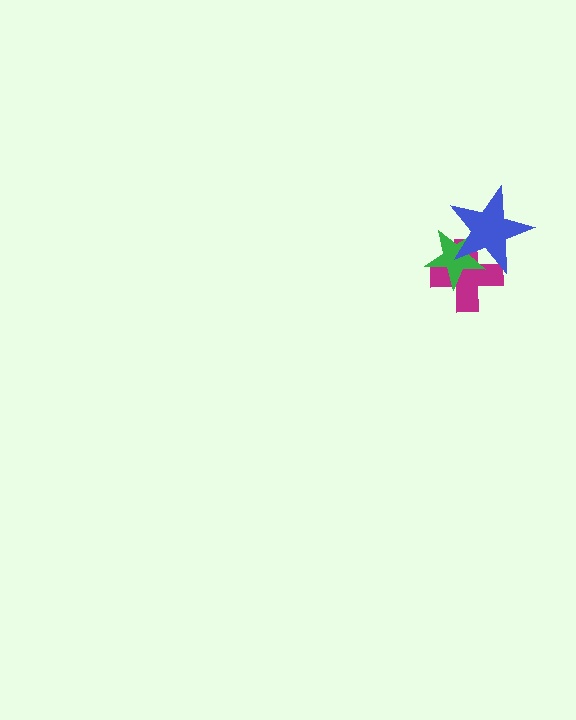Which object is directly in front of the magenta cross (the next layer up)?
The green star is directly in front of the magenta cross.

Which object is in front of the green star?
The blue star is in front of the green star.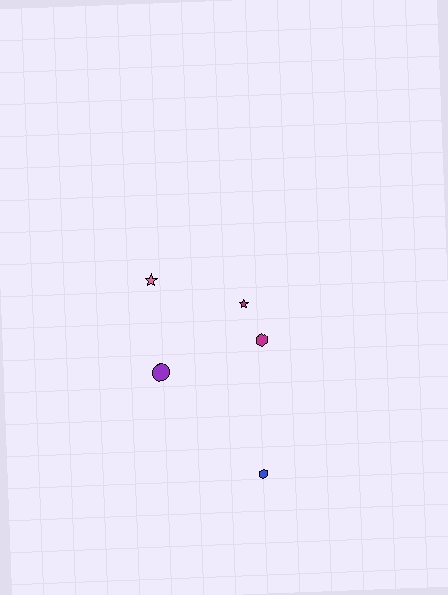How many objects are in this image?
There are 5 objects.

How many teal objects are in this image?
There are no teal objects.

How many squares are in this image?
There are no squares.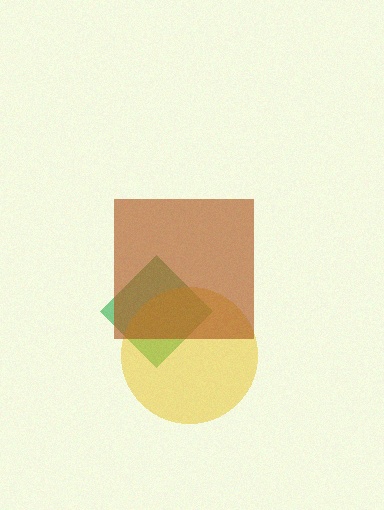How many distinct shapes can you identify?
There are 3 distinct shapes: a green diamond, a yellow circle, a brown square.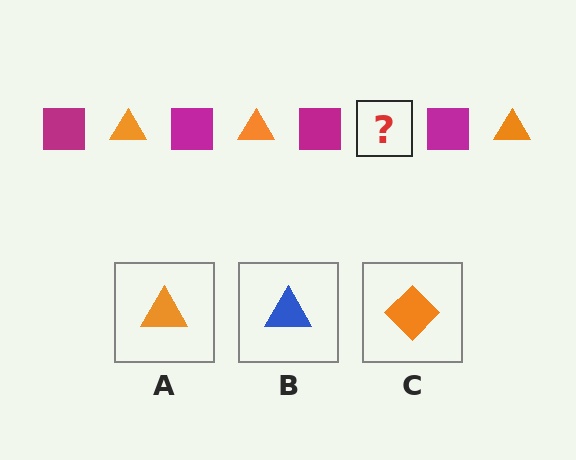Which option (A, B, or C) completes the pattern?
A.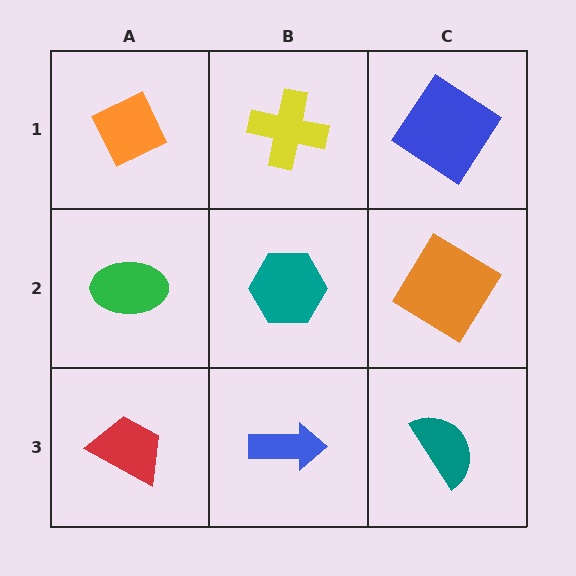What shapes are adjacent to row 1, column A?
A green ellipse (row 2, column A), a yellow cross (row 1, column B).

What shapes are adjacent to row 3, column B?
A teal hexagon (row 2, column B), a red trapezoid (row 3, column A), a teal semicircle (row 3, column C).